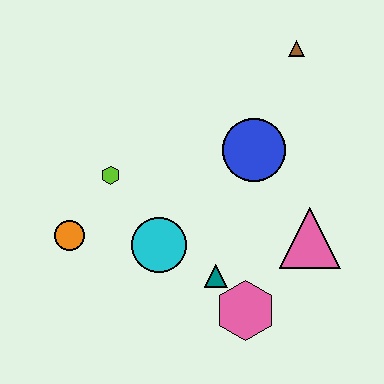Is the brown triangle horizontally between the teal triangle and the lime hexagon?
No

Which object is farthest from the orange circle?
The brown triangle is farthest from the orange circle.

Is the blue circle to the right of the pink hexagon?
Yes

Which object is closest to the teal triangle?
The pink hexagon is closest to the teal triangle.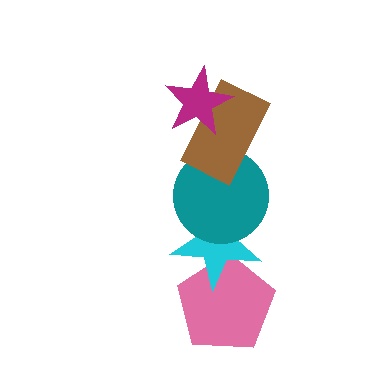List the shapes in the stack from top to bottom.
From top to bottom: the magenta star, the brown rectangle, the teal circle, the cyan star, the pink pentagon.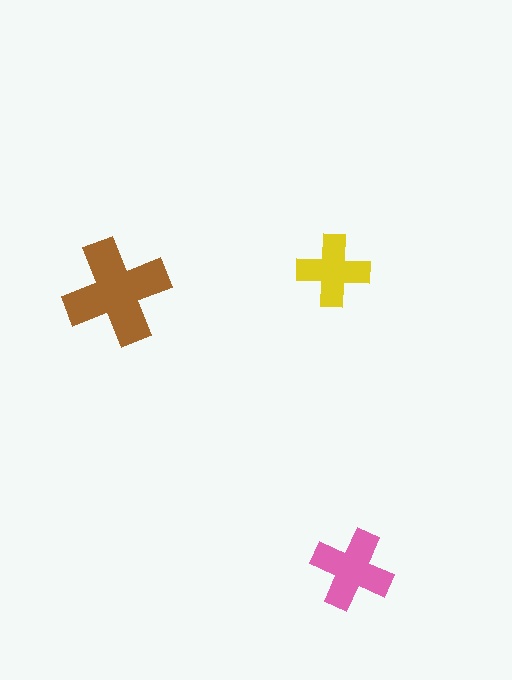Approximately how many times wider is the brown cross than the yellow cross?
About 1.5 times wider.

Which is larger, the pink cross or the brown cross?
The brown one.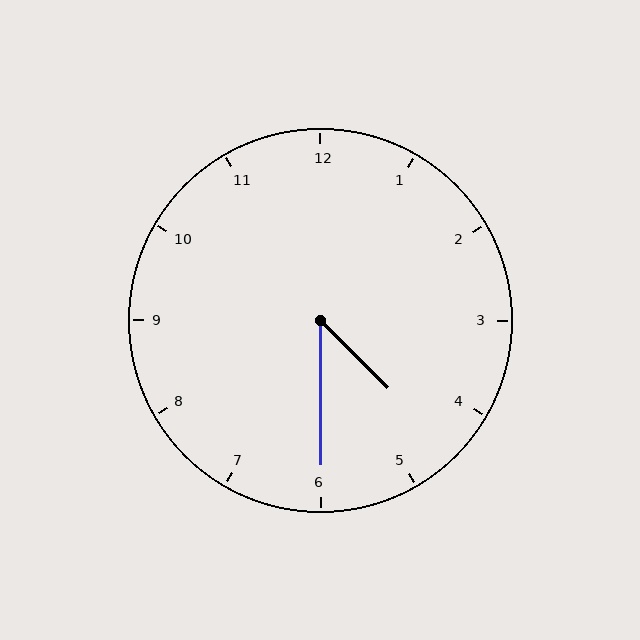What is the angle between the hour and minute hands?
Approximately 45 degrees.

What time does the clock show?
4:30.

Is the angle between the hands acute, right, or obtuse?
It is acute.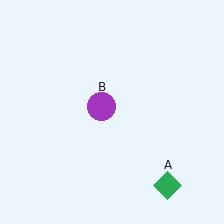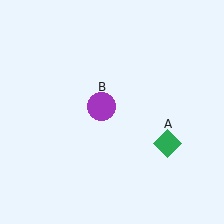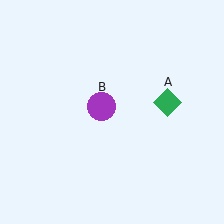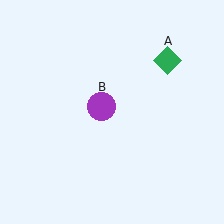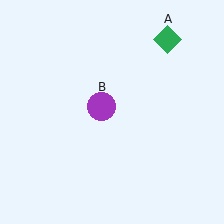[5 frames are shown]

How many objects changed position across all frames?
1 object changed position: green diamond (object A).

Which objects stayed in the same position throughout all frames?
Purple circle (object B) remained stationary.